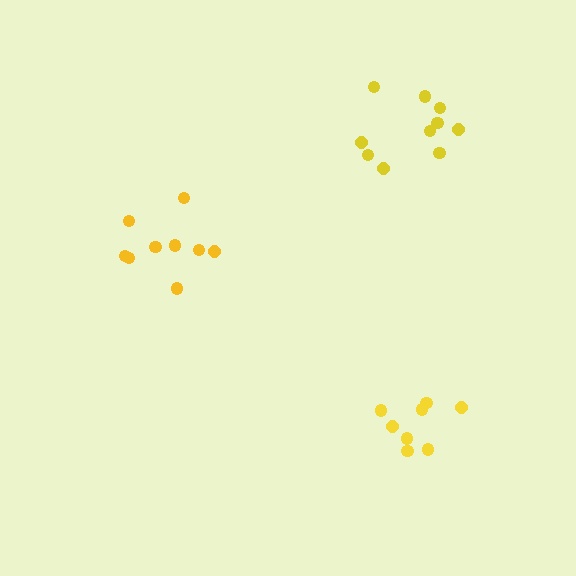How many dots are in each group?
Group 1: 8 dots, Group 2: 10 dots, Group 3: 9 dots (27 total).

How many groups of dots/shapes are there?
There are 3 groups.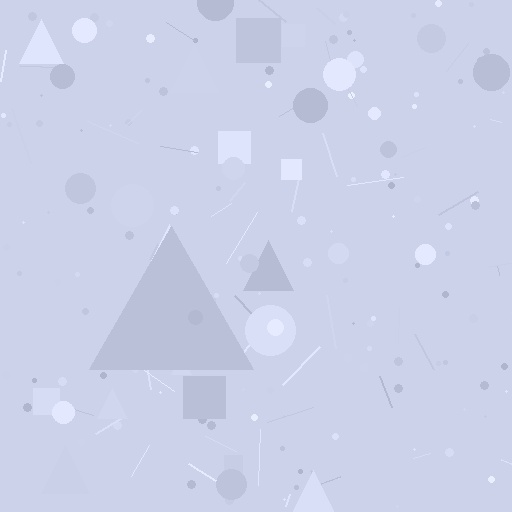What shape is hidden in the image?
A triangle is hidden in the image.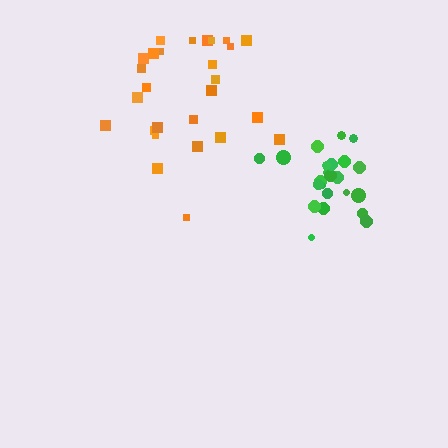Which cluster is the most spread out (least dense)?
Orange.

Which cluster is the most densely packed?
Green.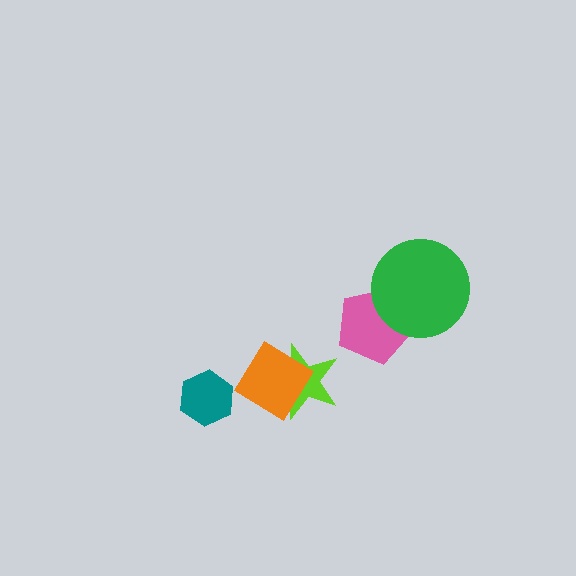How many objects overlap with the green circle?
1 object overlaps with the green circle.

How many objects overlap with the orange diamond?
1 object overlaps with the orange diamond.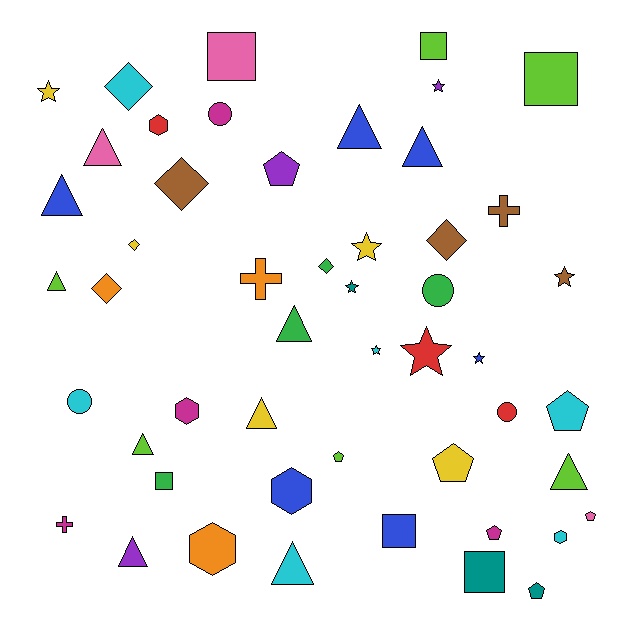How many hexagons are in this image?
There are 5 hexagons.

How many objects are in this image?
There are 50 objects.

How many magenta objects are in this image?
There are 4 magenta objects.